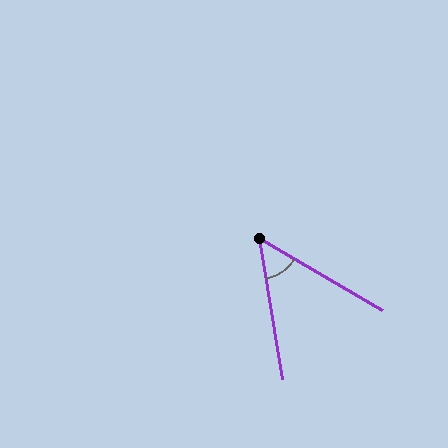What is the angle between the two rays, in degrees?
Approximately 50 degrees.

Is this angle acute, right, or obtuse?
It is acute.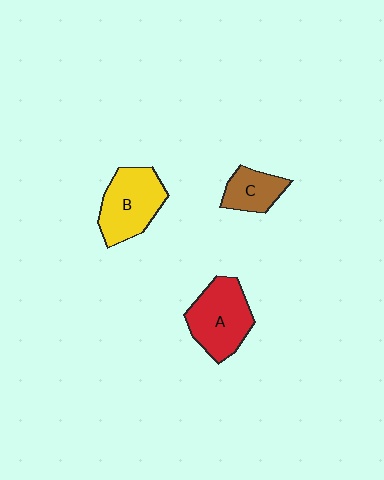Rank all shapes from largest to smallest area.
From largest to smallest: A (red), B (yellow), C (brown).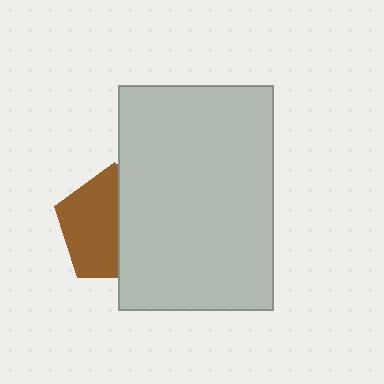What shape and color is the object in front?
The object in front is a light gray rectangle.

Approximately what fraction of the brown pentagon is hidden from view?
Roughly 47% of the brown pentagon is hidden behind the light gray rectangle.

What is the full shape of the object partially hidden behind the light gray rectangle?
The partially hidden object is a brown pentagon.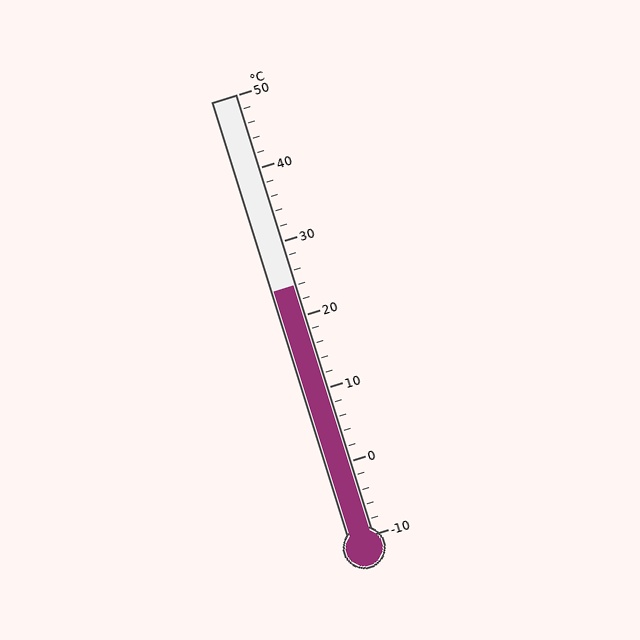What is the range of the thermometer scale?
The thermometer scale ranges from -10°C to 50°C.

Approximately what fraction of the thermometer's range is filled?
The thermometer is filled to approximately 55% of its range.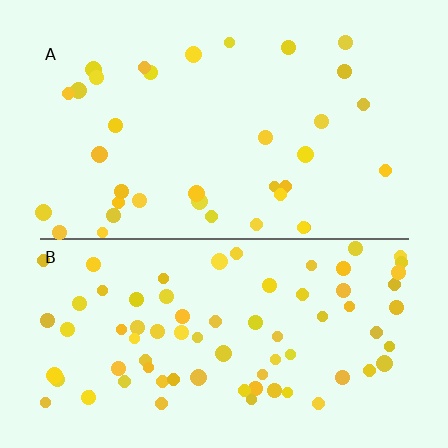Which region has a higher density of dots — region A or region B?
B (the bottom).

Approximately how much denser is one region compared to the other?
Approximately 2.1× — region B over region A.